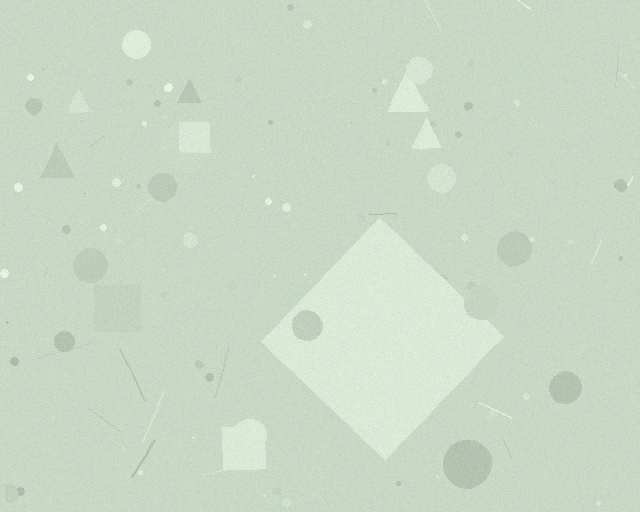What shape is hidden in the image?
A diamond is hidden in the image.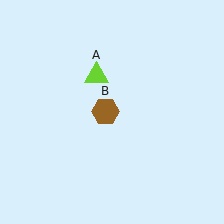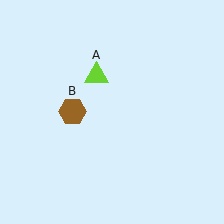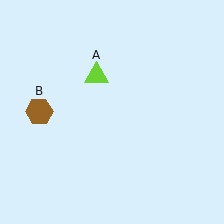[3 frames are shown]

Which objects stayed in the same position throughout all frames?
Lime triangle (object A) remained stationary.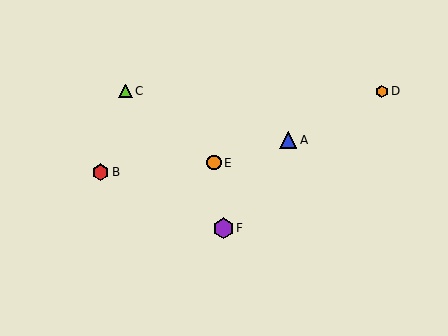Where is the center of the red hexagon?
The center of the red hexagon is at (101, 172).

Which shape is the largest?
The purple hexagon (labeled F) is the largest.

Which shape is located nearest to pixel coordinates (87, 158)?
The red hexagon (labeled B) at (101, 172) is nearest to that location.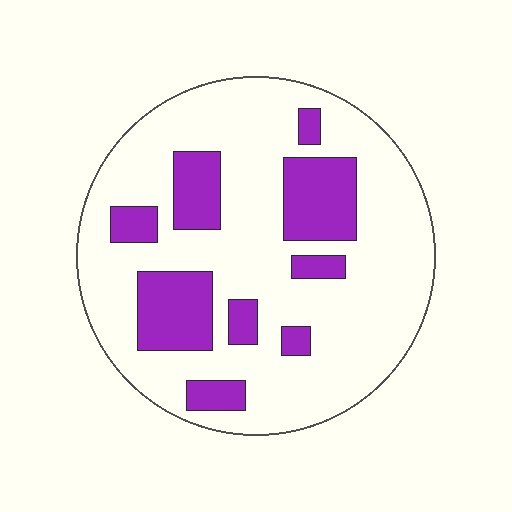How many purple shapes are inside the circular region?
9.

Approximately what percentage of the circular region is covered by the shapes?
Approximately 25%.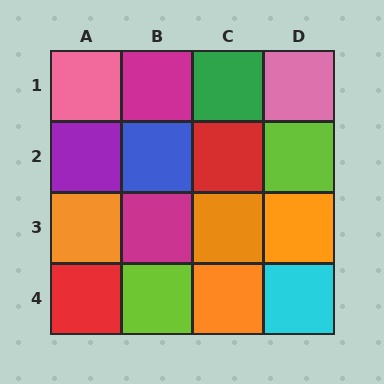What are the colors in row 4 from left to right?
Red, lime, orange, cyan.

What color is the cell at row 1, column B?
Magenta.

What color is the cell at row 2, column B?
Blue.